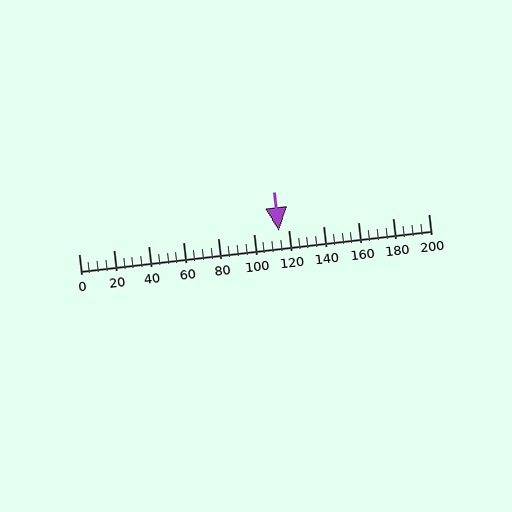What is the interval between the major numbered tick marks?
The major tick marks are spaced 20 units apart.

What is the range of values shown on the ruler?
The ruler shows values from 0 to 200.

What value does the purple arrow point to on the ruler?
The purple arrow points to approximately 114.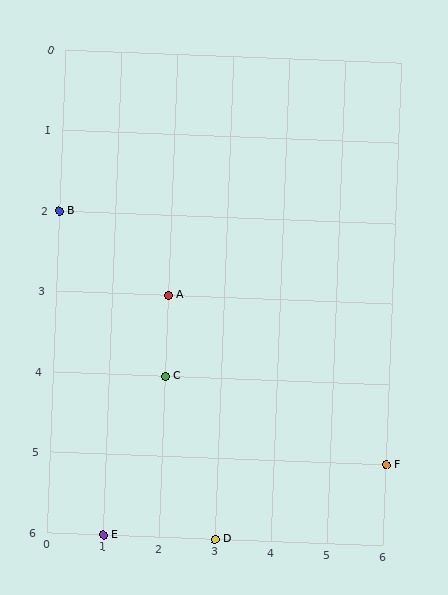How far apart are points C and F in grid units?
Points C and F are 4 columns and 1 row apart (about 4.1 grid units diagonally).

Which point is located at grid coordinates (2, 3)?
Point A is at (2, 3).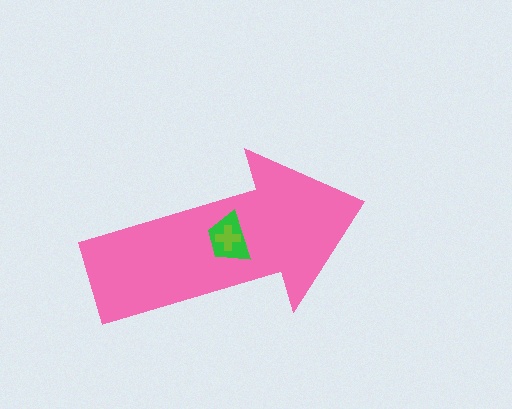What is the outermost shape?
The pink arrow.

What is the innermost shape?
The lime cross.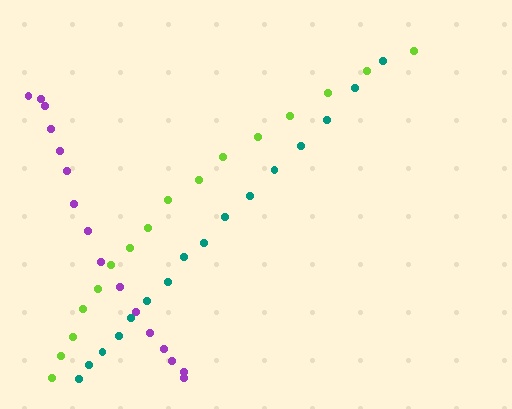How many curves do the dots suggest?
There are 3 distinct paths.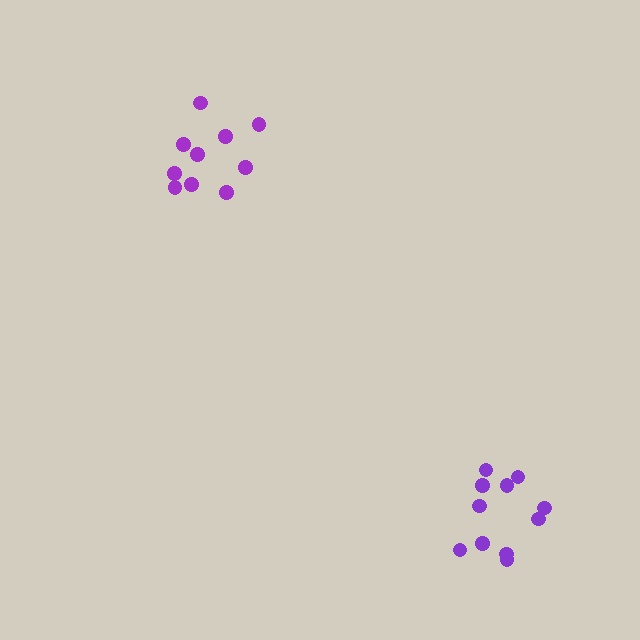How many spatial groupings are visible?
There are 2 spatial groupings.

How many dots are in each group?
Group 1: 10 dots, Group 2: 11 dots (21 total).